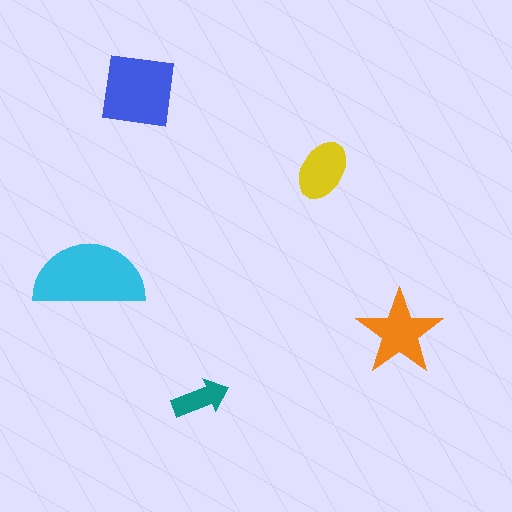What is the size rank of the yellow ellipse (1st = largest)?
4th.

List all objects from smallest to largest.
The teal arrow, the yellow ellipse, the orange star, the blue square, the cyan semicircle.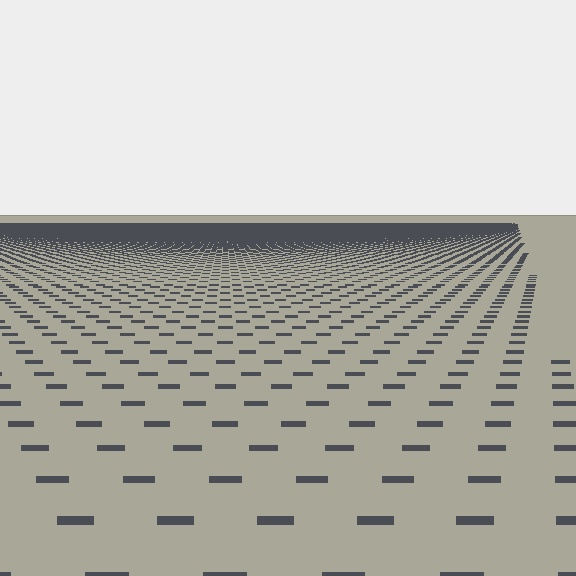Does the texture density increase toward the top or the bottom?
Density increases toward the top.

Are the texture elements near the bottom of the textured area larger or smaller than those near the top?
Larger. Near the bottom, elements are closer to the viewer and appear at a bigger on-screen size.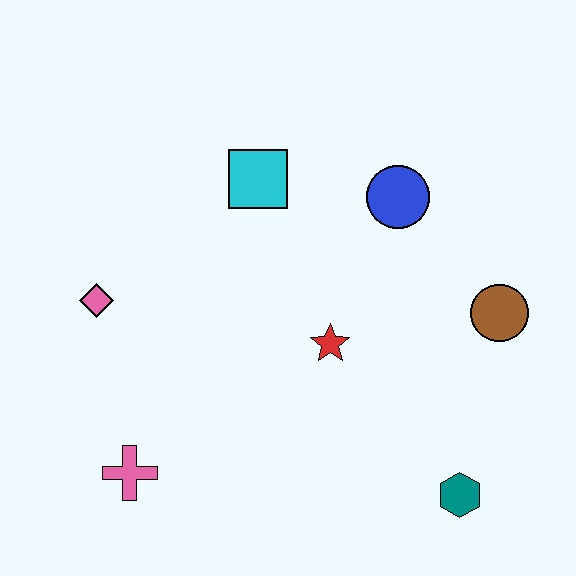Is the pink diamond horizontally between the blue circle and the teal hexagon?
No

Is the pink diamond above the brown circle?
Yes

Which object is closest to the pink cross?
The pink diamond is closest to the pink cross.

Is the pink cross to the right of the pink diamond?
Yes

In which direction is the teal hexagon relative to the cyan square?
The teal hexagon is below the cyan square.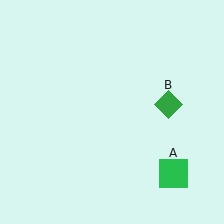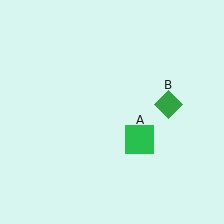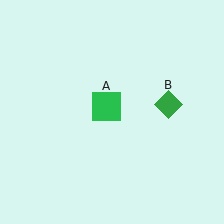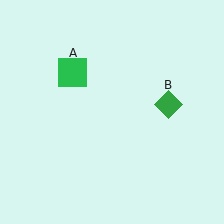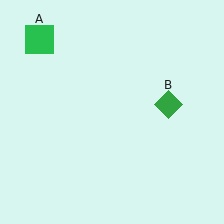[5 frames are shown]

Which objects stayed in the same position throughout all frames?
Green diamond (object B) remained stationary.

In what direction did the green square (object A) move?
The green square (object A) moved up and to the left.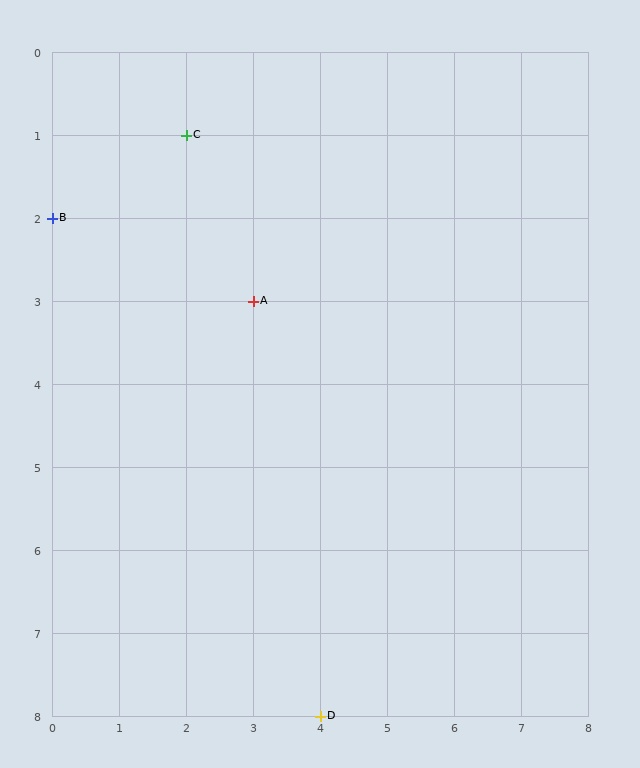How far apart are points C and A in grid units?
Points C and A are 1 column and 2 rows apart (about 2.2 grid units diagonally).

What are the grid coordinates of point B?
Point B is at grid coordinates (0, 2).